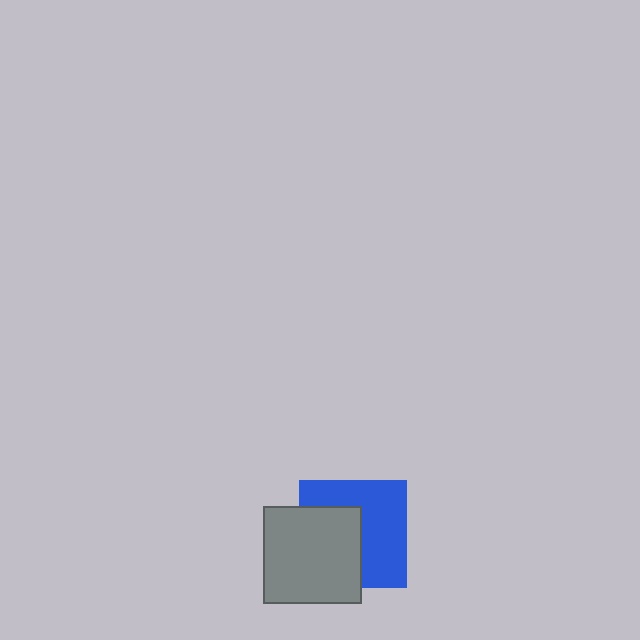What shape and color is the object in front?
The object in front is a gray square.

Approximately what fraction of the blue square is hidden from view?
Roughly 44% of the blue square is hidden behind the gray square.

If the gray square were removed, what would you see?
You would see the complete blue square.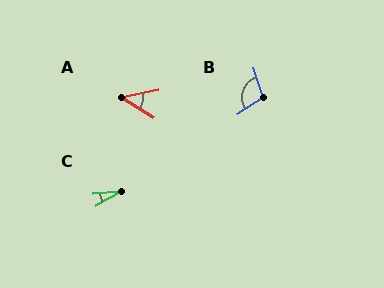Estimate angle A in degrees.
Approximately 45 degrees.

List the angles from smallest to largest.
C (25°), A (45°), B (105°).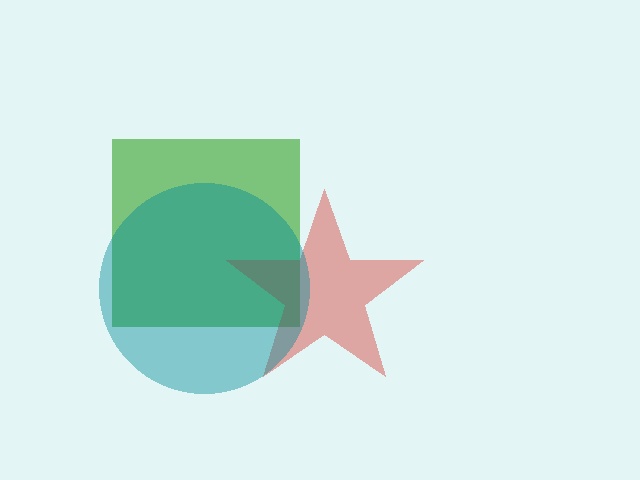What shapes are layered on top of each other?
The layered shapes are: a green square, a red star, a teal circle.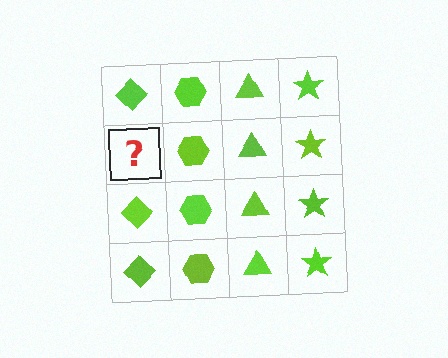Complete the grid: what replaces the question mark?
The question mark should be replaced with a lime diamond.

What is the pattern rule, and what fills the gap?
The rule is that each column has a consistent shape. The gap should be filled with a lime diamond.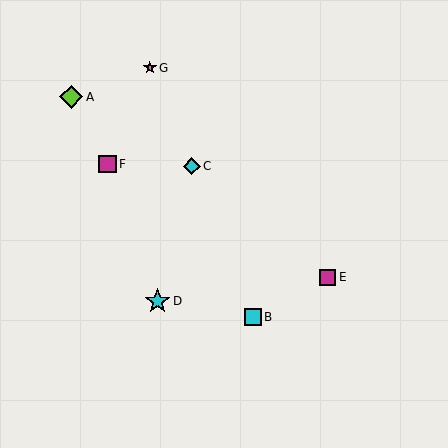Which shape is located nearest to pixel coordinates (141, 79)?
The pink star (labeled G) at (150, 68) is nearest to that location.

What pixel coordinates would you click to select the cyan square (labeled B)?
Click at (253, 317) to select the cyan square B.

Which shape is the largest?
The cyan star (labeled D) is the largest.